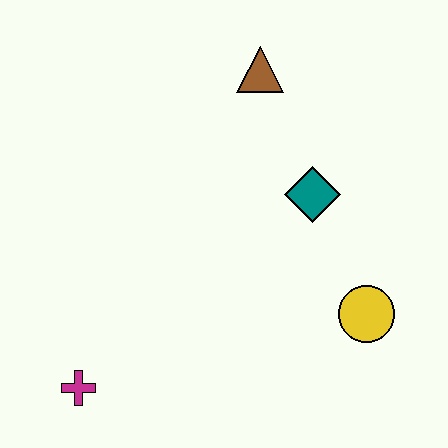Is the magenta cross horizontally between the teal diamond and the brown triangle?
No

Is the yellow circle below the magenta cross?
No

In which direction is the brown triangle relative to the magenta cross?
The brown triangle is above the magenta cross.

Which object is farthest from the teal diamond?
The magenta cross is farthest from the teal diamond.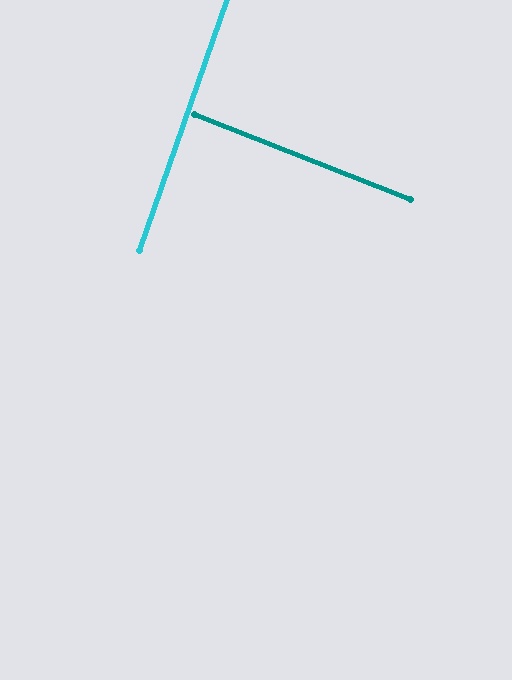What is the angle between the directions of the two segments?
Approximately 88 degrees.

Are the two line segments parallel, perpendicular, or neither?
Perpendicular — they meet at approximately 88°.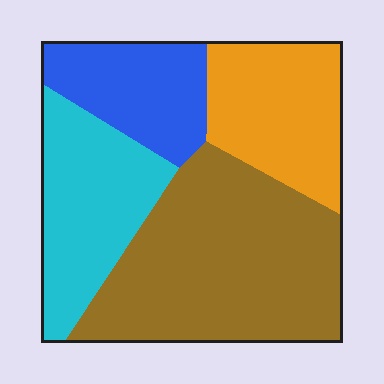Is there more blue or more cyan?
Cyan.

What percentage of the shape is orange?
Orange takes up about one fifth (1/5) of the shape.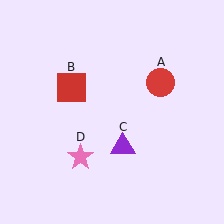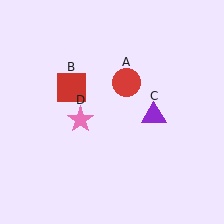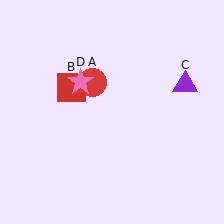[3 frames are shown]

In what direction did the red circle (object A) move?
The red circle (object A) moved left.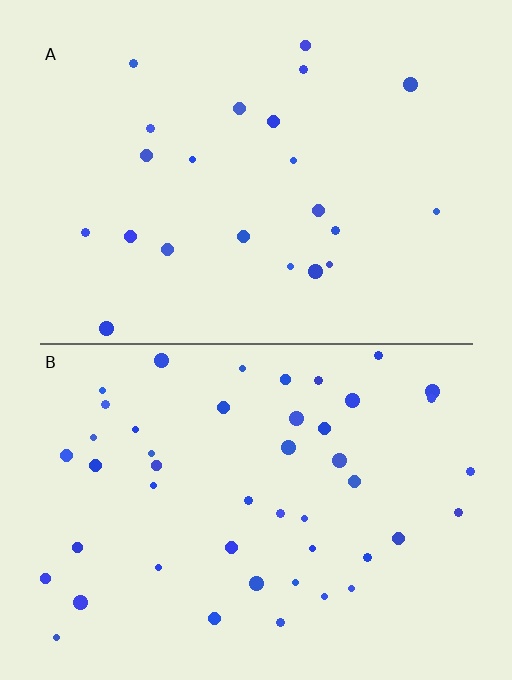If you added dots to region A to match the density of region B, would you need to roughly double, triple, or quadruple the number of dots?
Approximately double.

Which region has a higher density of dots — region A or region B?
B (the bottom).